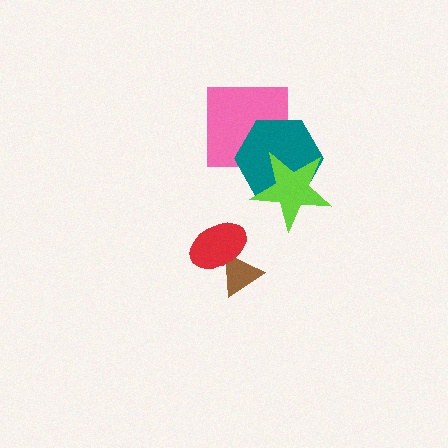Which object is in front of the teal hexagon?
The lime star is in front of the teal hexagon.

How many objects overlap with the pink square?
1 object overlaps with the pink square.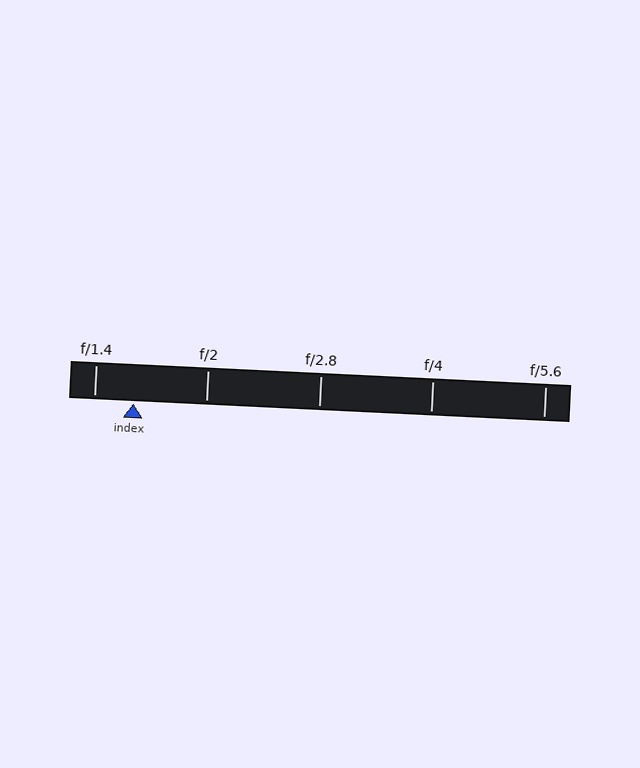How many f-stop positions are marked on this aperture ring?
There are 5 f-stop positions marked.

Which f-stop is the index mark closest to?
The index mark is closest to f/1.4.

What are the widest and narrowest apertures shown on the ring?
The widest aperture shown is f/1.4 and the narrowest is f/5.6.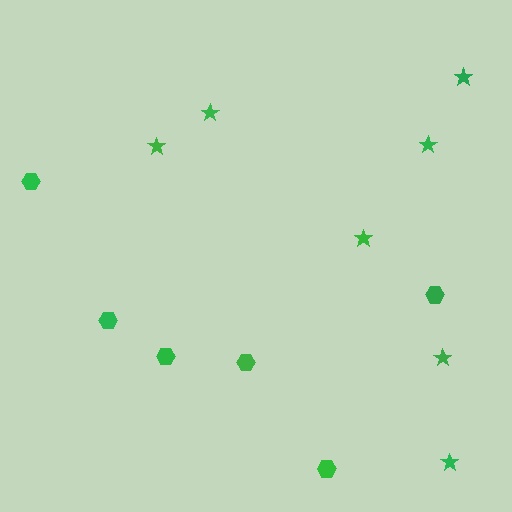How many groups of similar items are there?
There are 2 groups: one group of stars (7) and one group of hexagons (6).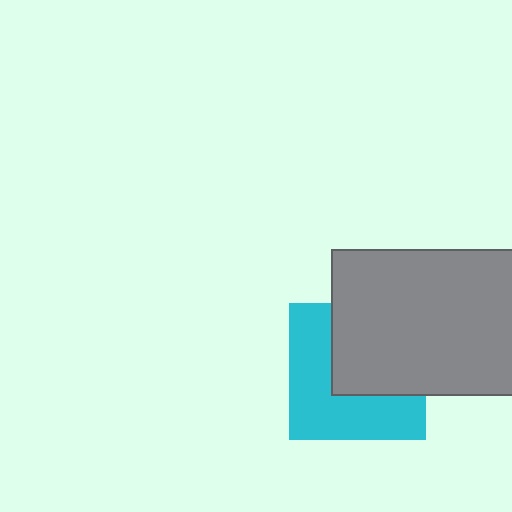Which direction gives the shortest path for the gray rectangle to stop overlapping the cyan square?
Moving toward the upper-right gives the shortest separation.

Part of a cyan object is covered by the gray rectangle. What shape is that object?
It is a square.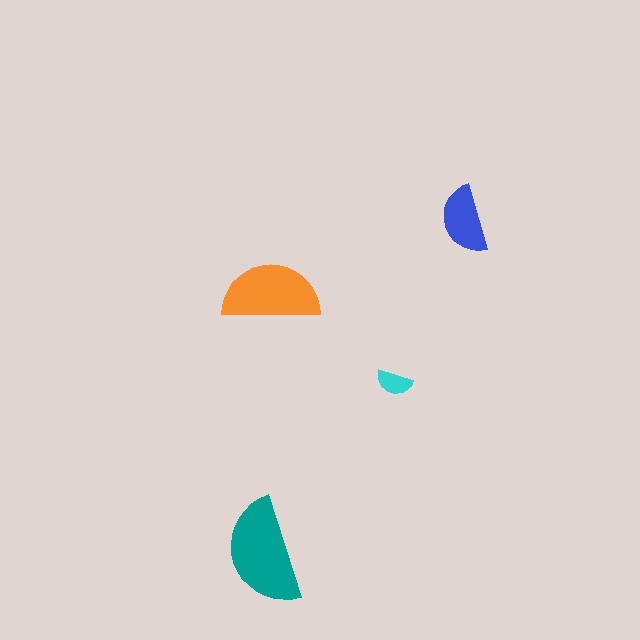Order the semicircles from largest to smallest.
the teal one, the orange one, the blue one, the cyan one.